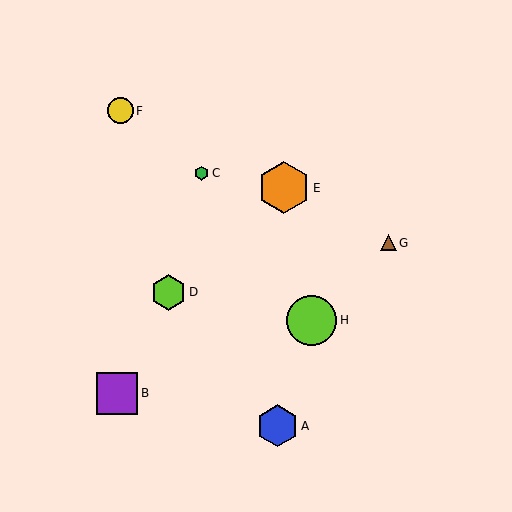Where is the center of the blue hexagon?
The center of the blue hexagon is at (278, 426).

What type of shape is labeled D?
Shape D is a lime hexagon.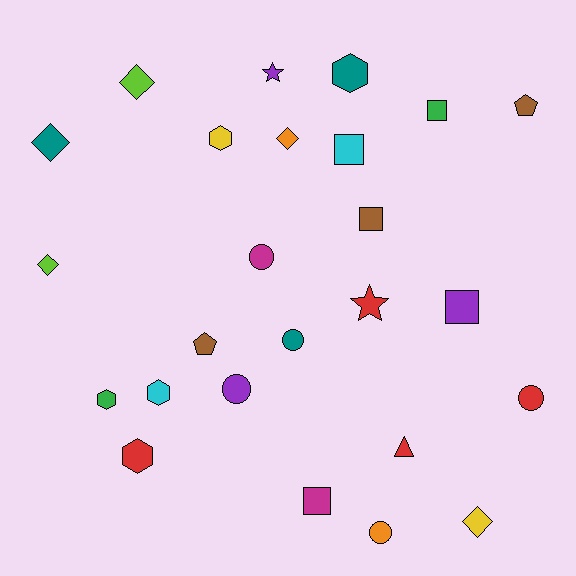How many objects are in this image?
There are 25 objects.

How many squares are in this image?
There are 5 squares.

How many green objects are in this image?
There are 2 green objects.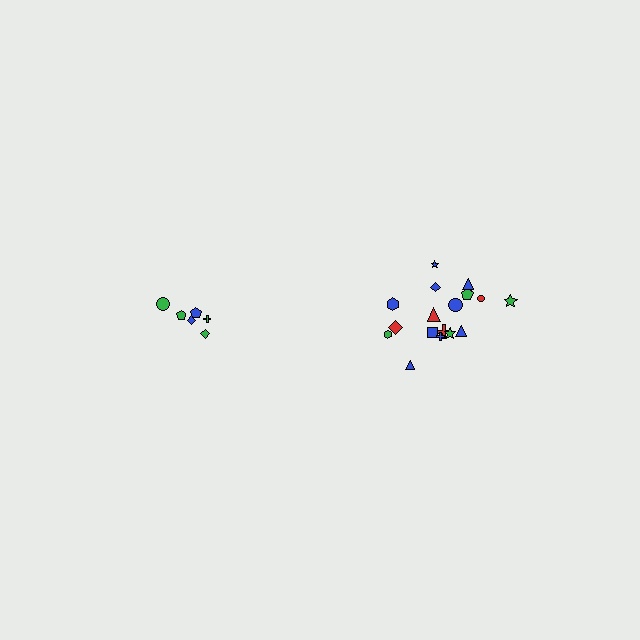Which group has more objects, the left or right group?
The right group.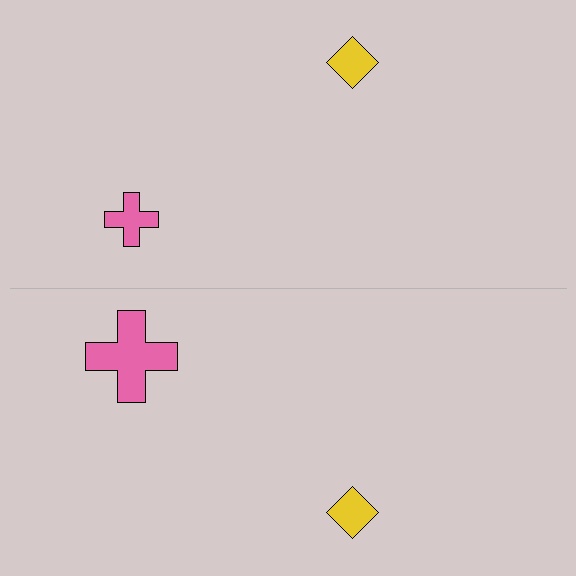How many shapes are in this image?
There are 4 shapes in this image.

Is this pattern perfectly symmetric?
No, the pattern is not perfectly symmetric. The pink cross on the bottom side has a different size than its mirror counterpart.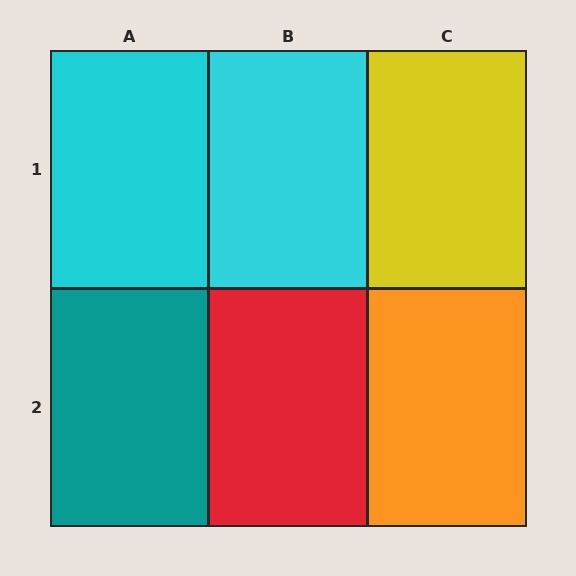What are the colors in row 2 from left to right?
Teal, red, orange.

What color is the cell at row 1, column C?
Yellow.